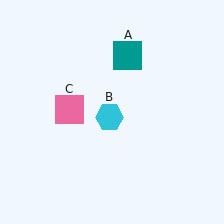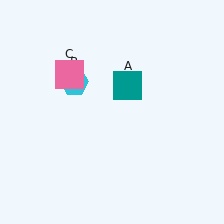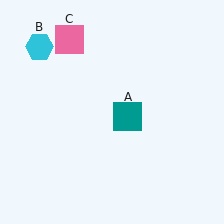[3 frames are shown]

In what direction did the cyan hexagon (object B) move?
The cyan hexagon (object B) moved up and to the left.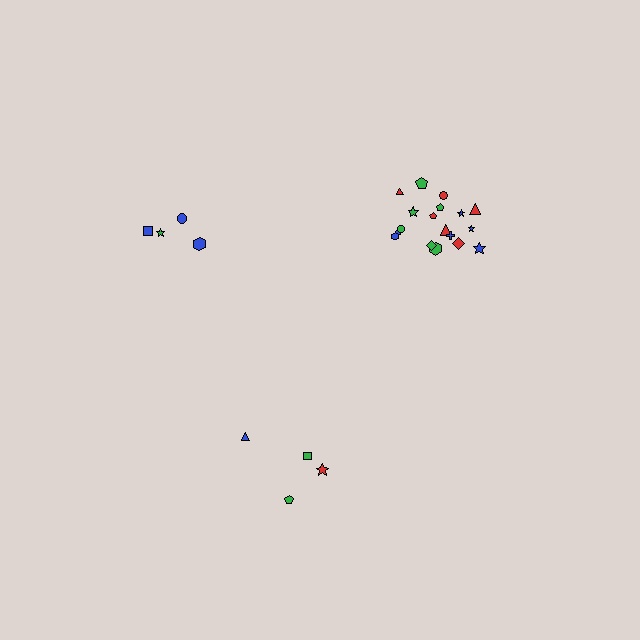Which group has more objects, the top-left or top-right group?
The top-right group.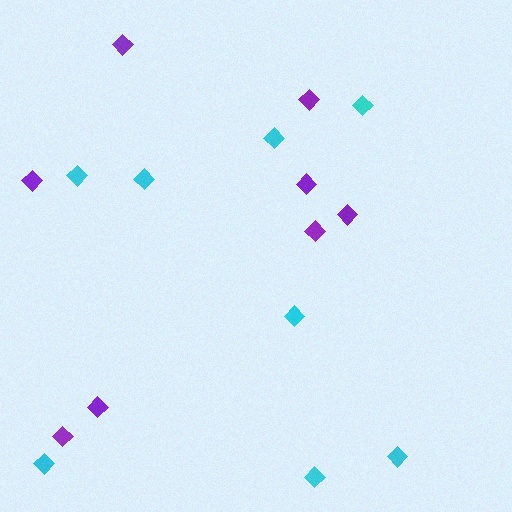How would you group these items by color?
There are 2 groups: one group of cyan diamonds (8) and one group of purple diamonds (8).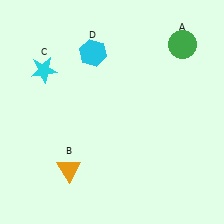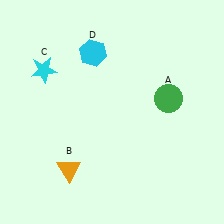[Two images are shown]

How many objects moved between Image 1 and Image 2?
1 object moved between the two images.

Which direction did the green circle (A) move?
The green circle (A) moved down.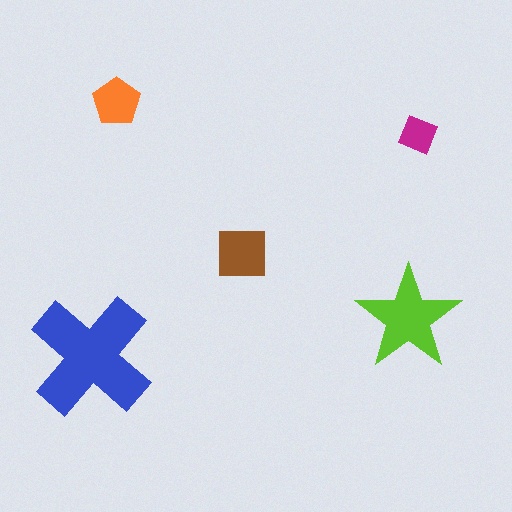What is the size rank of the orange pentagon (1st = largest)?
4th.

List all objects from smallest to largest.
The magenta diamond, the orange pentagon, the brown square, the lime star, the blue cross.